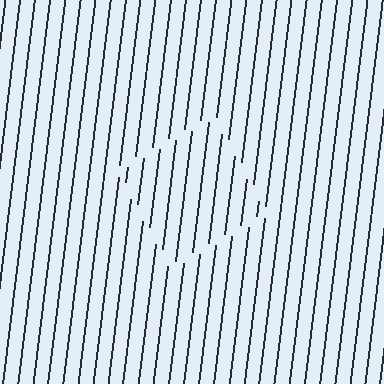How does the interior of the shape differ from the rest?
The interior of the shape contains the same grating, shifted by half a period — the contour is defined by the phase discontinuity where line-ends from the inner and outer gratings abut.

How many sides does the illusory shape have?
4 sides — the line-ends trace a square.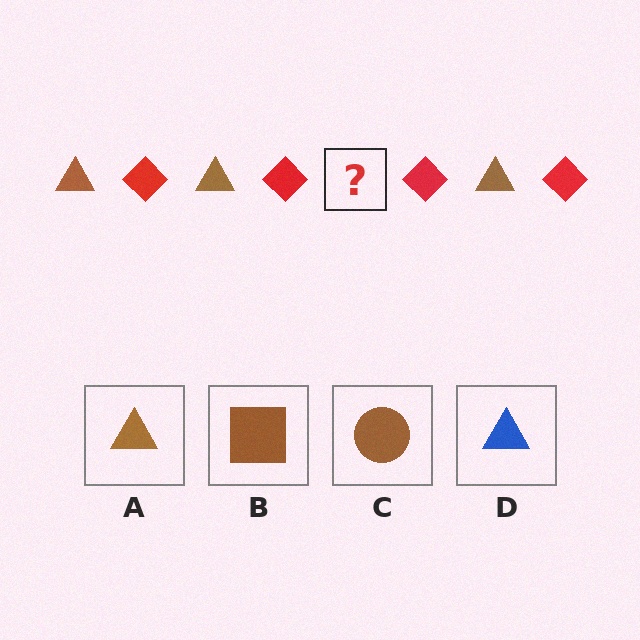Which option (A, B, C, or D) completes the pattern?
A.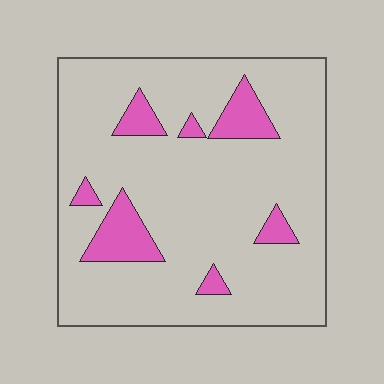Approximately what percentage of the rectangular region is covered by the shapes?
Approximately 15%.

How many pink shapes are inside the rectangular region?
7.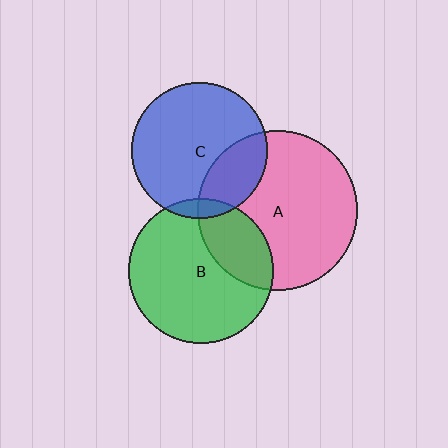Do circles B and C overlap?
Yes.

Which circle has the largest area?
Circle A (pink).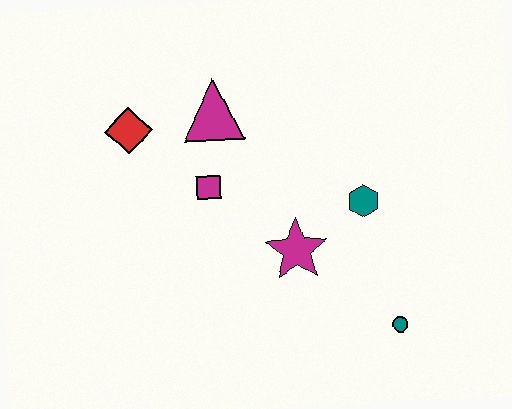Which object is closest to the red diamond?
The magenta triangle is closest to the red diamond.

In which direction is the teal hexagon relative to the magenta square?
The teal hexagon is to the right of the magenta square.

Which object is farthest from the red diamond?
The teal circle is farthest from the red diamond.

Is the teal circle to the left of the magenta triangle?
No